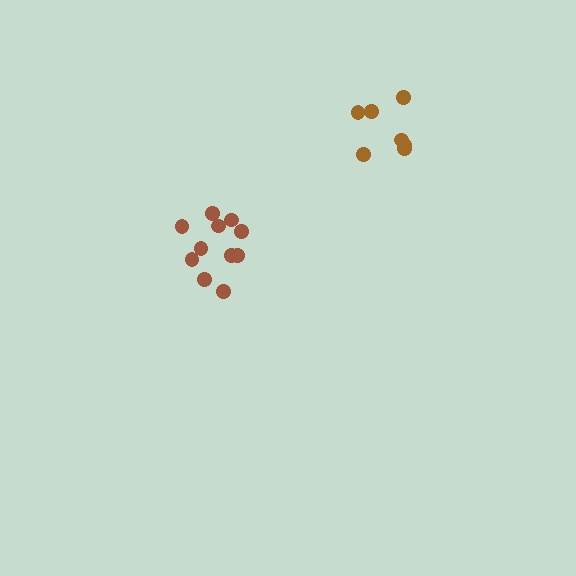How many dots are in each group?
Group 1: 7 dots, Group 2: 11 dots (18 total).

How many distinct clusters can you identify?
There are 2 distinct clusters.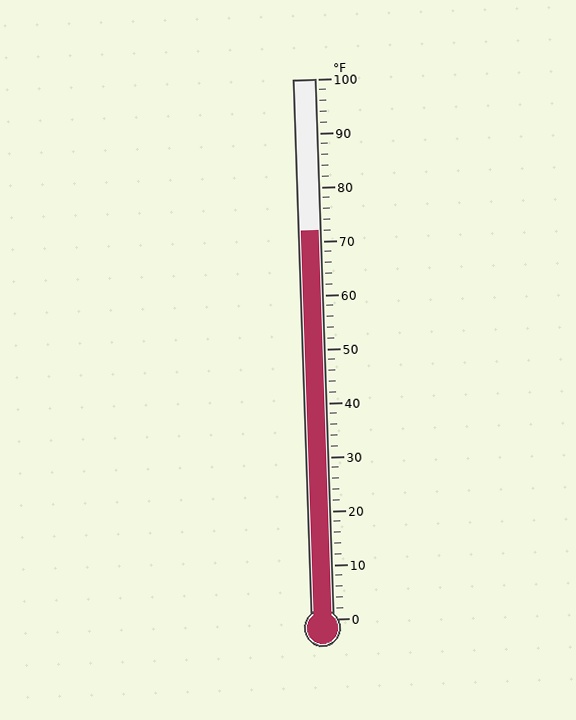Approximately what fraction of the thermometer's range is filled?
The thermometer is filled to approximately 70% of its range.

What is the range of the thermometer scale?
The thermometer scale ranges from 0°F to 100°F.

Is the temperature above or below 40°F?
The temperature is above 40°F.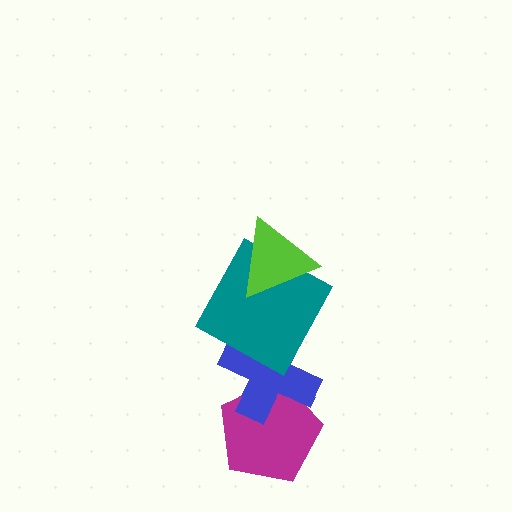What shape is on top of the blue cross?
The teal square is on top of the blue cross.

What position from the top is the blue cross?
The blue cross is 3rd from the top.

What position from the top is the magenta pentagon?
The magenta pentagon is 4th from the top.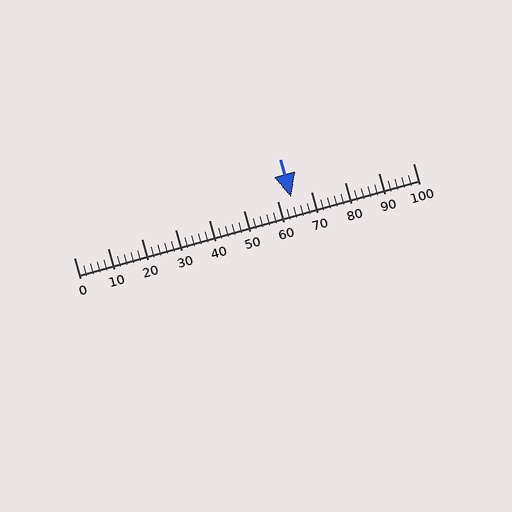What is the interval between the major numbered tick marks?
The major tick marks are spaced 10 units apart.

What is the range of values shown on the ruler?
The ruler shows values from 0 to 100.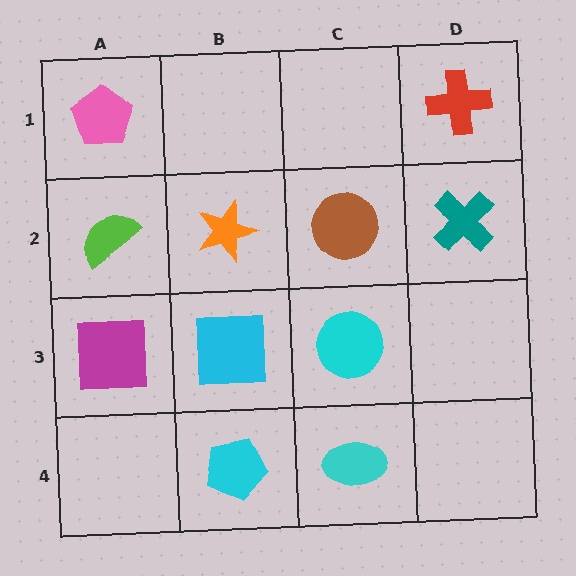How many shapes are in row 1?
2 shapes.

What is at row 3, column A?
A magenta square.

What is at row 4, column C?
A cyan ellipse.